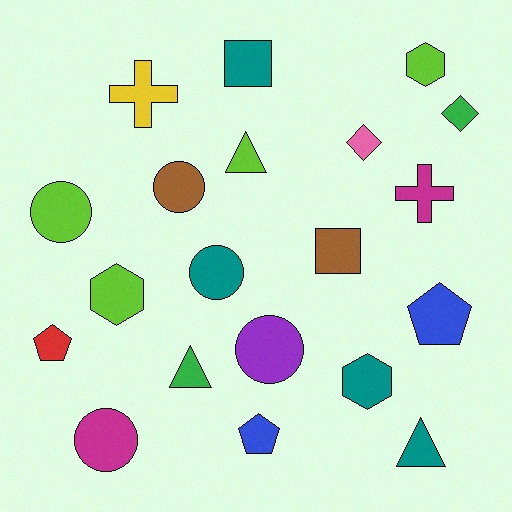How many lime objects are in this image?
There are 4 lime objects.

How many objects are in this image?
There are 20 objects.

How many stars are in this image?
There are no stars.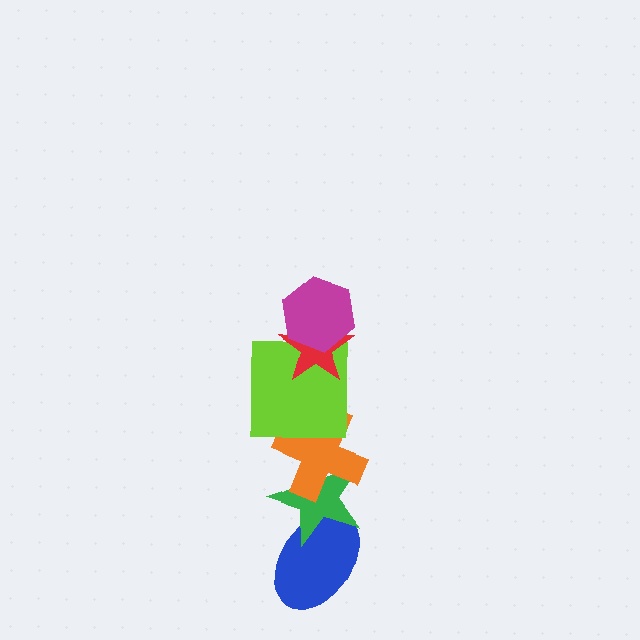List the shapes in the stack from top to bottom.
From top to bottom: the magenta hexagon, the red star, the lime square, the orange cross, the green star, the blue ellipse.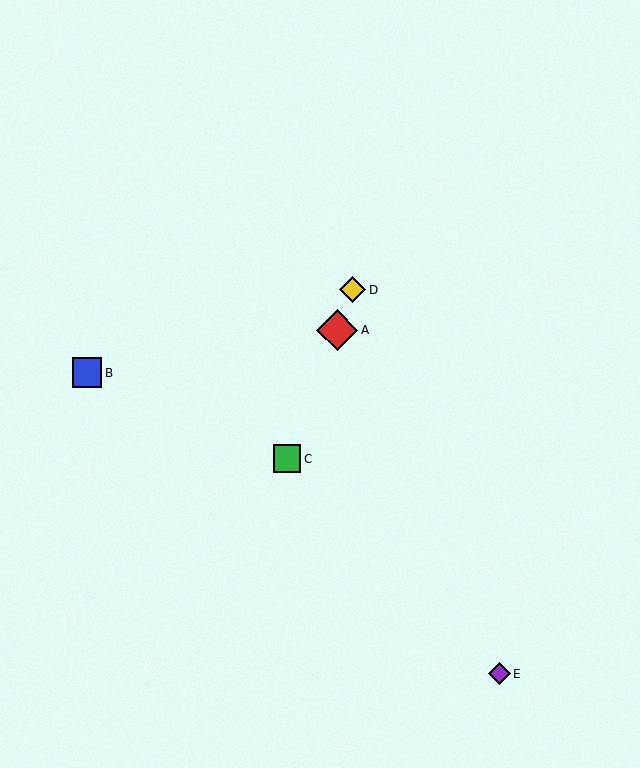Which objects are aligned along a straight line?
Objects A, C, D are aligned along a straight line.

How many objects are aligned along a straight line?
3 objects (A, C, D) are aligned along a straight line.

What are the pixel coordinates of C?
Object C is at (287, 459).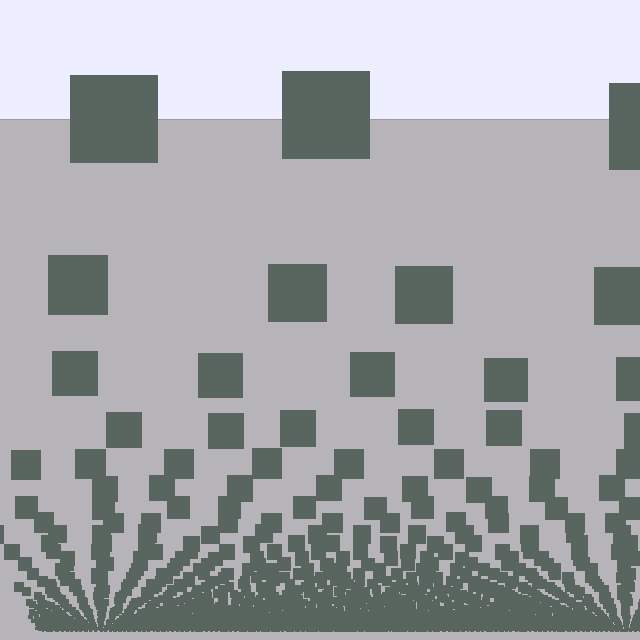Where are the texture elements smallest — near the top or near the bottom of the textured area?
Near the bottom.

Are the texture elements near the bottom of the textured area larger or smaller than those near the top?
Smaller. The gradient is inverted — elements near the bottom are smaller and denser.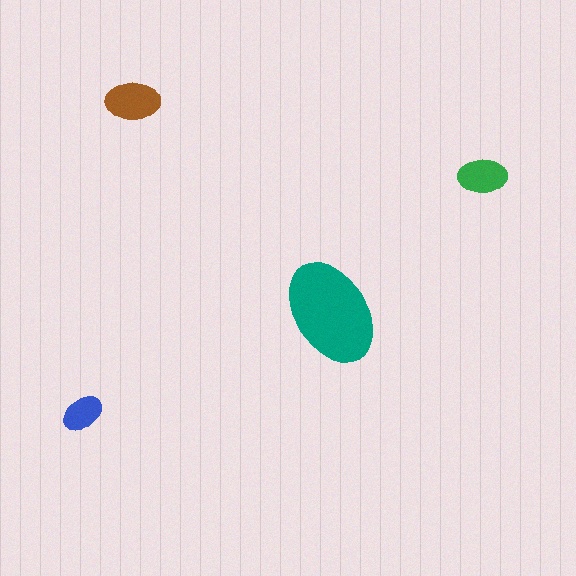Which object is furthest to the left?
The blue ellipse is leftmost.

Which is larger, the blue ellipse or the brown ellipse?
The brown one.